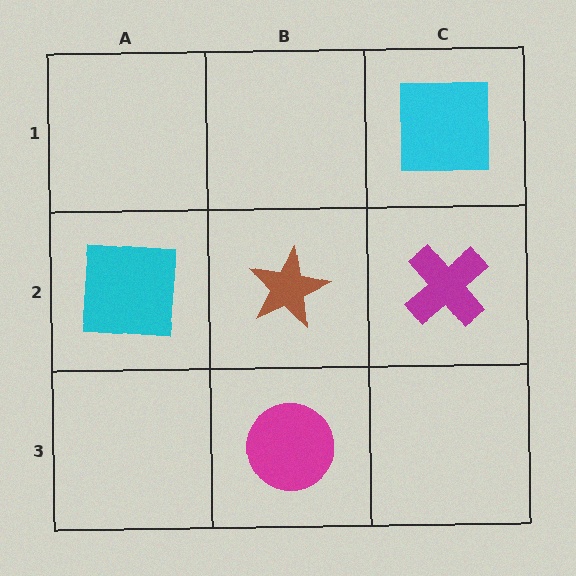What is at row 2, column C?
A magenta cross.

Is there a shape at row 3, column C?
No, that cell is empty.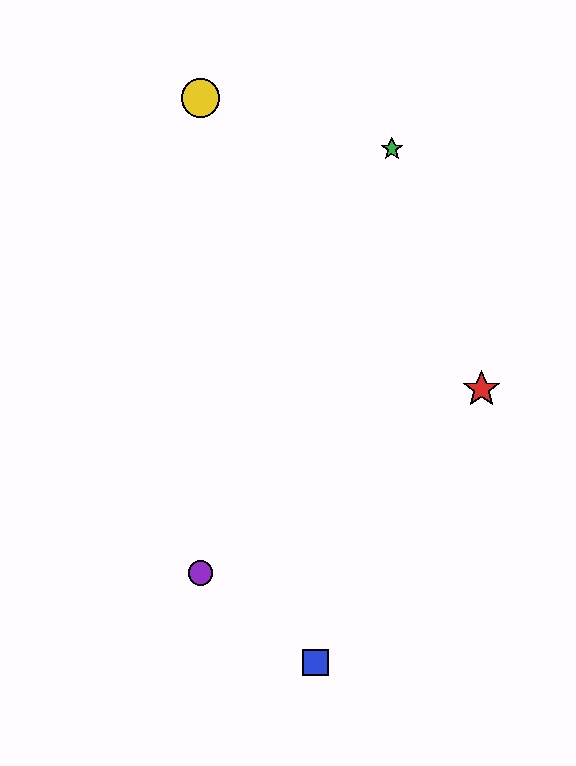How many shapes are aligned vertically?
2 shapes (the yellow circle, the purple circle) are aligned vertically.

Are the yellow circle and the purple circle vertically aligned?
Yes, both are at x≈201.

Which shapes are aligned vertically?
The yellow circle, the purple circle are aligned vertically.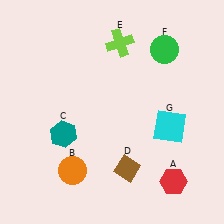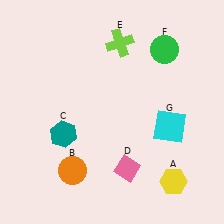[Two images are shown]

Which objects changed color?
A changed from red to yellow. D changed from brown to pink.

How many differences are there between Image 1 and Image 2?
There are 2 differences between the two images.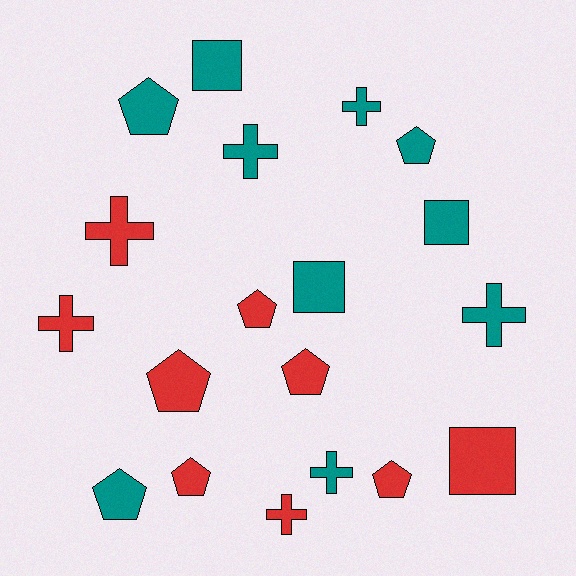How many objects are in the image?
There are 19 objects.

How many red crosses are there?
There are 3 red crosses.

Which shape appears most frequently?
Pentagon, with 8 objects.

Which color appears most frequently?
Teal, with 10 objects.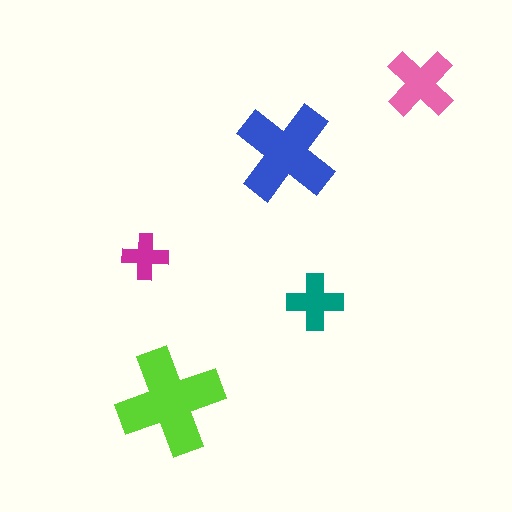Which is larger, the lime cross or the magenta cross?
The lime one.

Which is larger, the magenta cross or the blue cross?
The blue one.